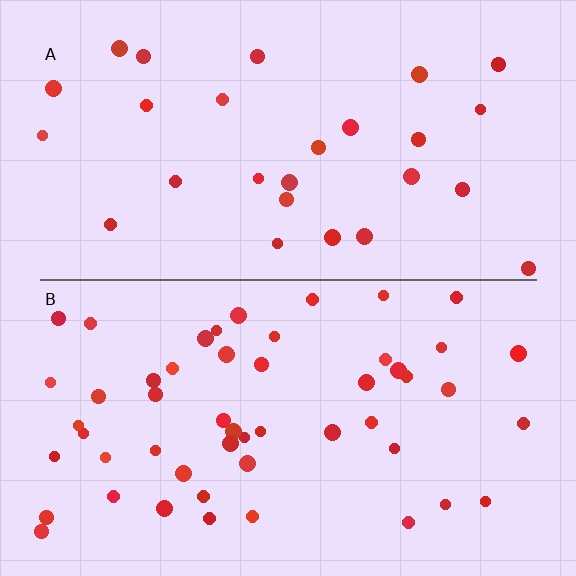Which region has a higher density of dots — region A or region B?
B (the bottom).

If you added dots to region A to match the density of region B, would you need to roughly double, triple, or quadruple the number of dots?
Approximately double.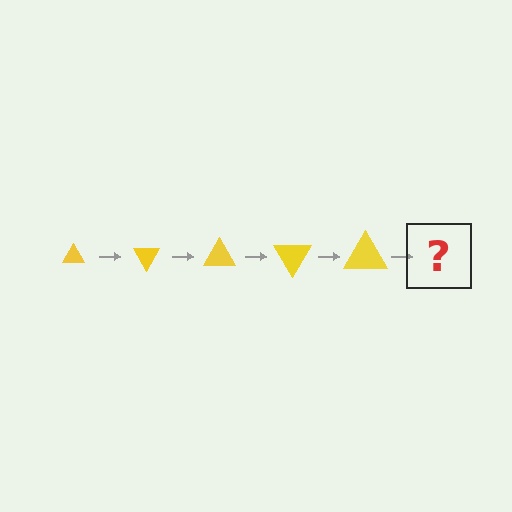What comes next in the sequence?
The next element should be a triangle, larger than the previous one and rotated 300 degrees from the start.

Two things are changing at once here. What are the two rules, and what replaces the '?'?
The two rules are that the triangle grows larger each step and it rotates 60 degrees each step. The '?' should be a triangle, larger than the previous one and rotated 300 degrees from the start.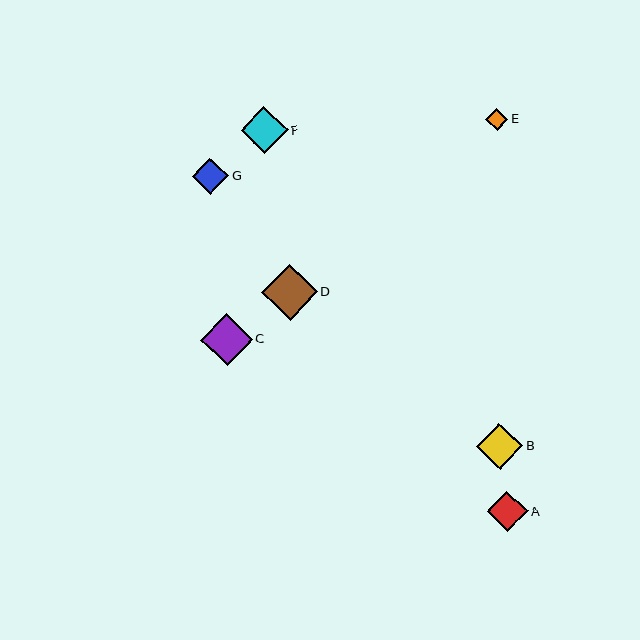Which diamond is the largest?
Diamond D is the largest with a size of approximately 56 pixels.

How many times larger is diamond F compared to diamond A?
Diamond F is approximately 1.2 times the size of diamond A.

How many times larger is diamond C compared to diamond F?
Diamond C is approximately 1.1 times the size of diamond F.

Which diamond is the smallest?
Diamond E is the smallest with a size of approximately 22 pixels.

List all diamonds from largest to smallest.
From largest to smallest: D, C, F, B, A, G, E.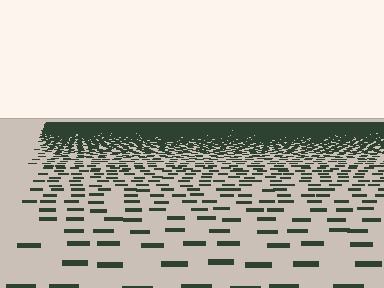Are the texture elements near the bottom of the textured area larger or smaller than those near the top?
Larger. Near the bottom, elements are closer to the viewer and appear at a bigger on-screen size.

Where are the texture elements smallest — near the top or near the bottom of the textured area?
Near the top.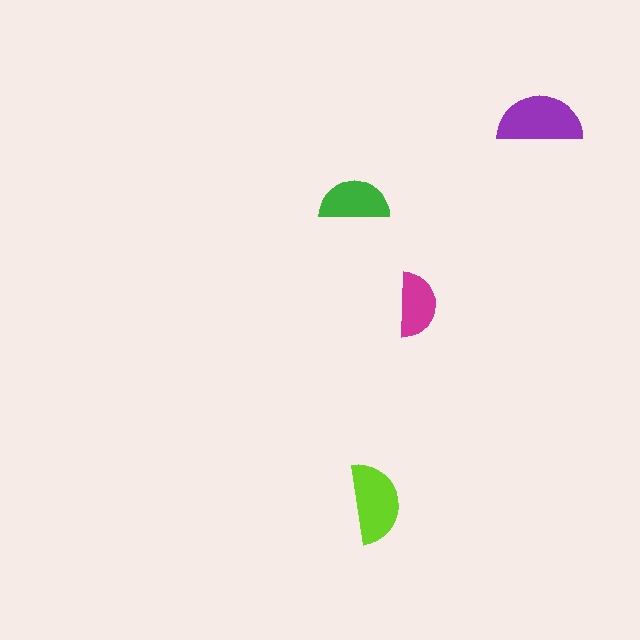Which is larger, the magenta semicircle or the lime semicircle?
The lime one.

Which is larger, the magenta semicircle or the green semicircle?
The green one.